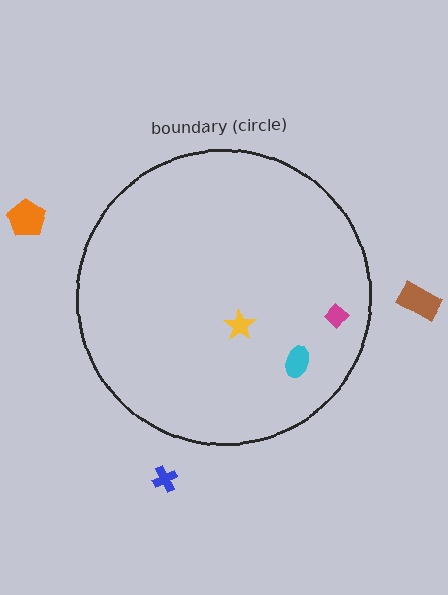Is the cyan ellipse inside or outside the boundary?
Inside.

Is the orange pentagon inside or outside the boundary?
Outside.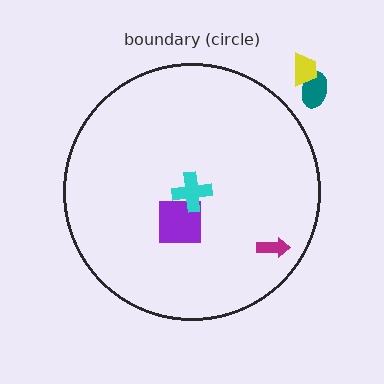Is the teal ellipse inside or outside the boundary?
Outside.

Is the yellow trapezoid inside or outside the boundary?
Outside.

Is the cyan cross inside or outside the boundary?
Inside.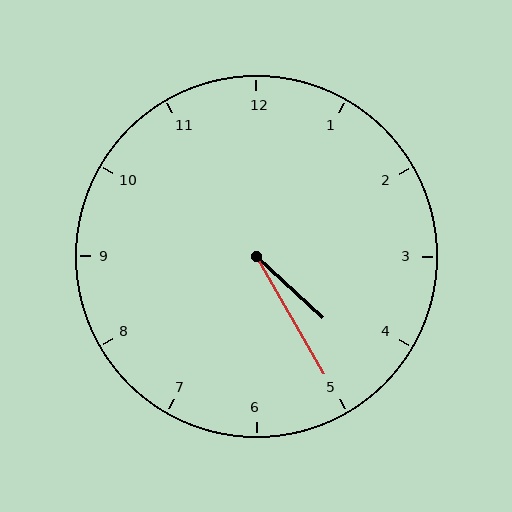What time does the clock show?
4:25.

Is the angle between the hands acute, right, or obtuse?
It is acute.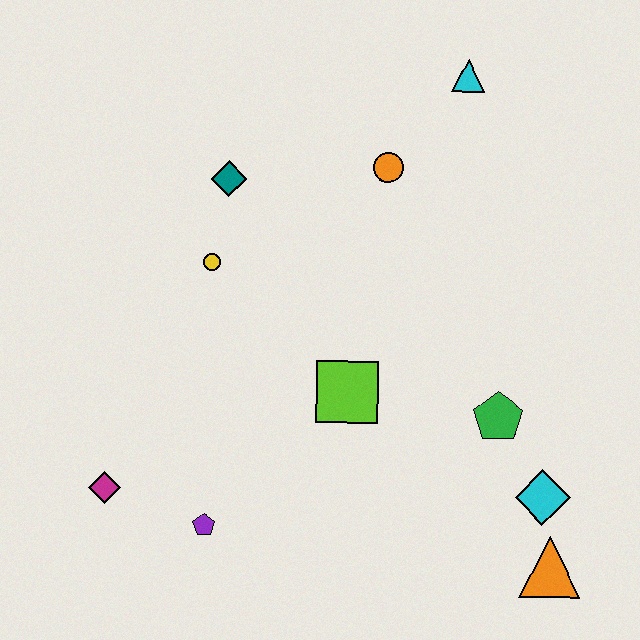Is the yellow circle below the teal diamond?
Yes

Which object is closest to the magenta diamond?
The purple pentagon is closest to the magenta diamond.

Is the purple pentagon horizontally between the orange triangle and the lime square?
No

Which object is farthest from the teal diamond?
The orange triangle is farthest from the teal diamond.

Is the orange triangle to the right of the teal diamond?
Yes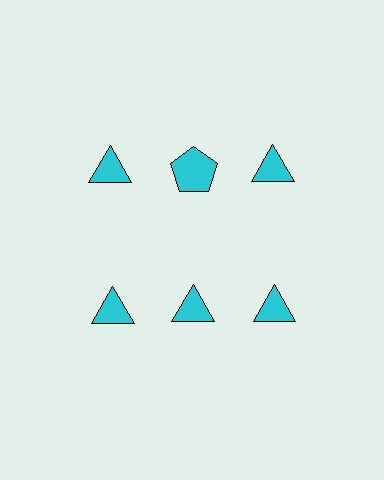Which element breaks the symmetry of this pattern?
The cyan pentagon in the top row, second from left column breaks the symmetry. All other shapes are cyan triangles.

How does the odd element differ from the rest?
It has a different shape: pentagon instead of triangle.